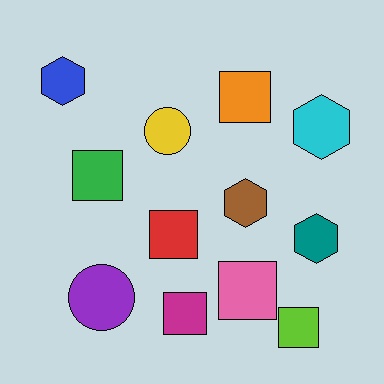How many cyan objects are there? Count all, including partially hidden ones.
There is 1 cyan object.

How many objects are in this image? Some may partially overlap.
There are 12 objects.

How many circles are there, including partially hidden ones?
There are 2 circles.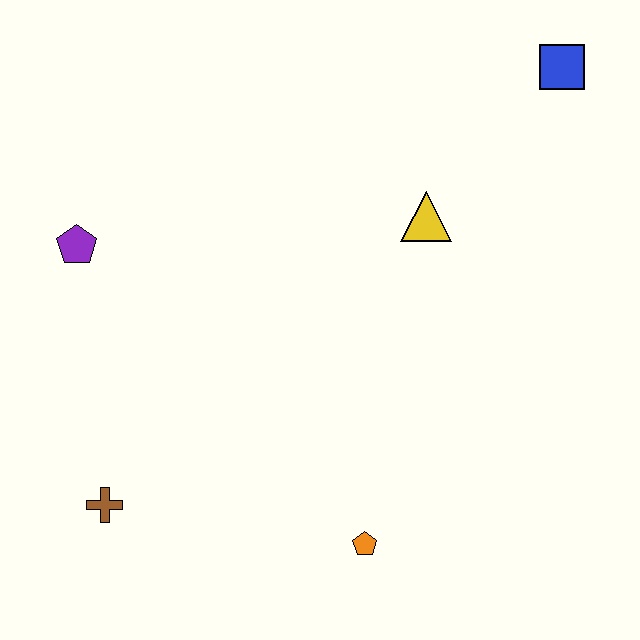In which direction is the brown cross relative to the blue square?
The brown cross is to the left of the blue square.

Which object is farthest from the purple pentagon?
The blue square is farthest from the purple pentagon.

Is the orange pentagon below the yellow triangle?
Yes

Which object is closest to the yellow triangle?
The blue square is closest to the yellow triangle.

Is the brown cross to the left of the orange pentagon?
Yes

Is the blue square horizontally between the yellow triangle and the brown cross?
No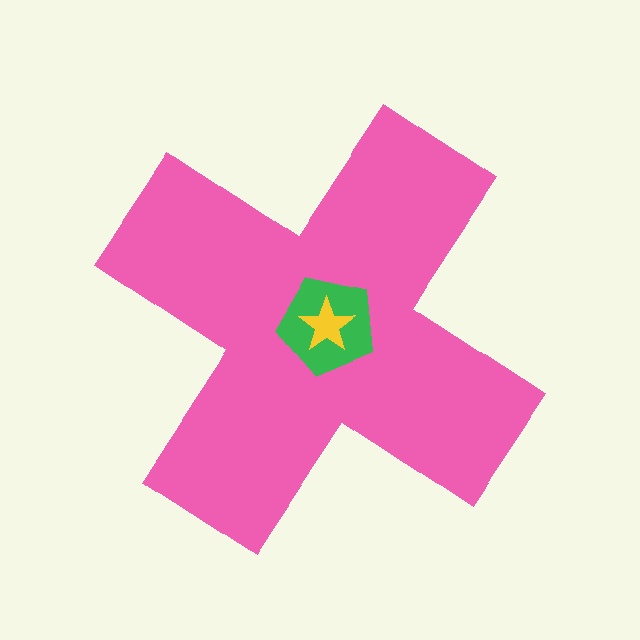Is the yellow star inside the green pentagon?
Yes.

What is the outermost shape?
The pink cross.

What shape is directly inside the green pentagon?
The yellow star.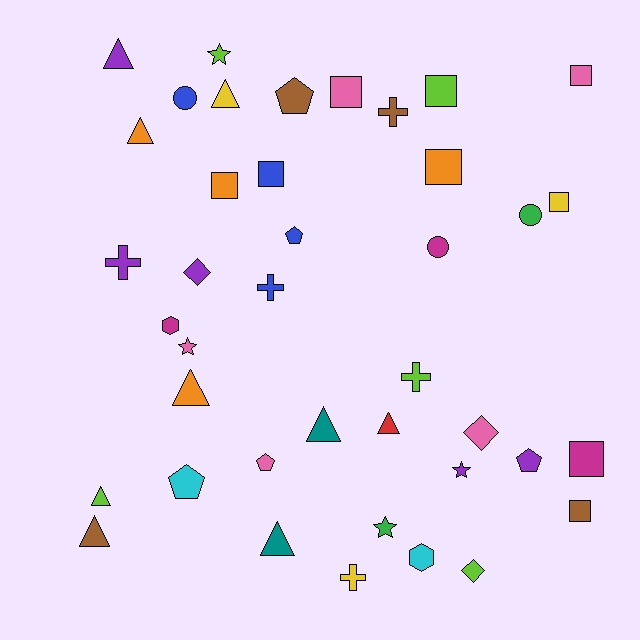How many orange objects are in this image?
There are 4 orange objects.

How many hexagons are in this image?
There are 2 hexagons.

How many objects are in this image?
There are 40 objects.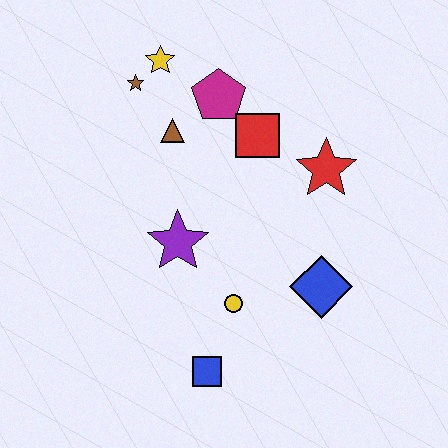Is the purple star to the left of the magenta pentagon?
Yes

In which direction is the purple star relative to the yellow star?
The purple star is below the yellow star.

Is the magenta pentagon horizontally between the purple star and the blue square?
No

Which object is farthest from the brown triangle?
The blue square is farthest from the brown triangle.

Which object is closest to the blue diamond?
The yellow circle is closest to the blue diamond.